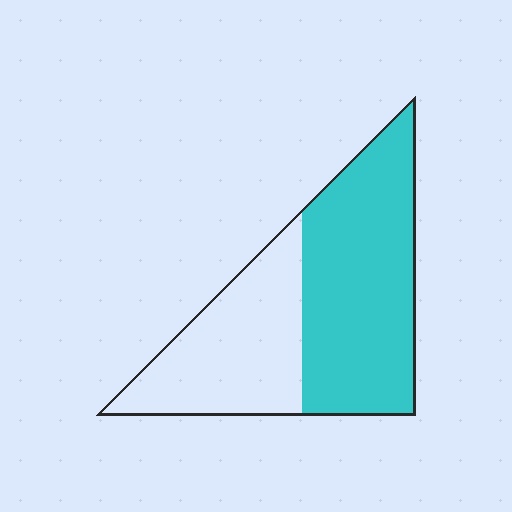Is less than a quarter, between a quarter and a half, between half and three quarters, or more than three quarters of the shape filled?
Between half and three quarters.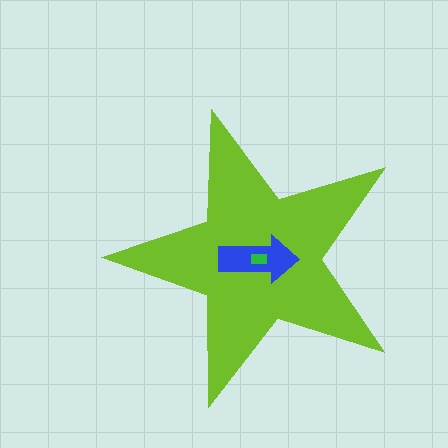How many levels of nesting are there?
3.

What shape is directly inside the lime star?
The blue arrow.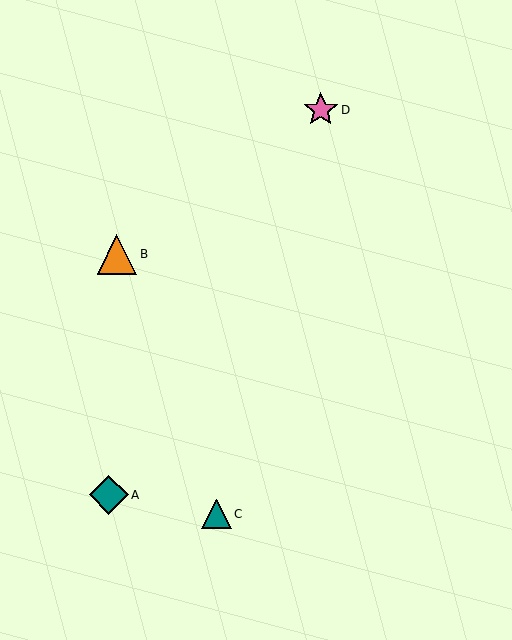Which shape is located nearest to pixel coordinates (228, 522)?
The teal triangle (labeled C) at (217, 514) is nearest to that location.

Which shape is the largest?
The orange triangle (labeled B) is the largest.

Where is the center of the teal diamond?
The center of the teal diamond is at (109, 495).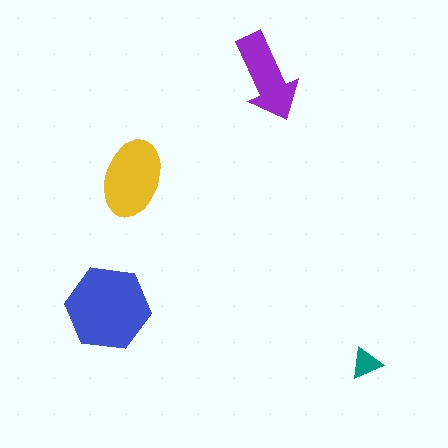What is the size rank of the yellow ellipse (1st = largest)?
2nd.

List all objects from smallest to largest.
The teal triangle, the purple arrow, the yellow ellipse, the blue hexagon.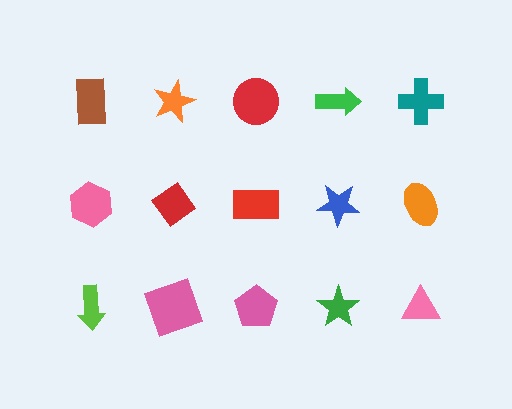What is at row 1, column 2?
An orange star.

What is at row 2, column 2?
A red diamond.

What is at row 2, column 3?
A red rectangle.